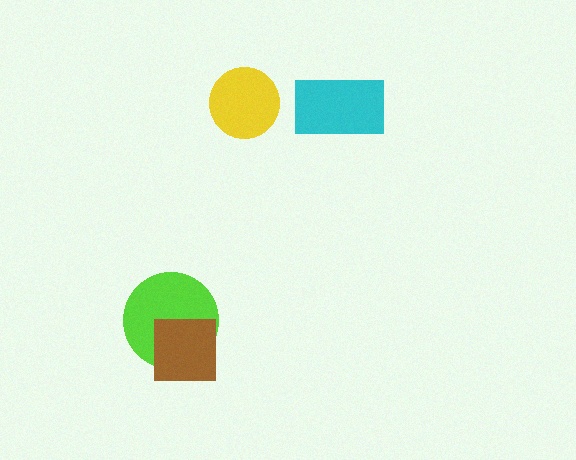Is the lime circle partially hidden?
Yes, it is partially covered by another shape.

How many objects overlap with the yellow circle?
0 objects overlap with the yellow circle.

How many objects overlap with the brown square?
1 object overlaps with the brown square.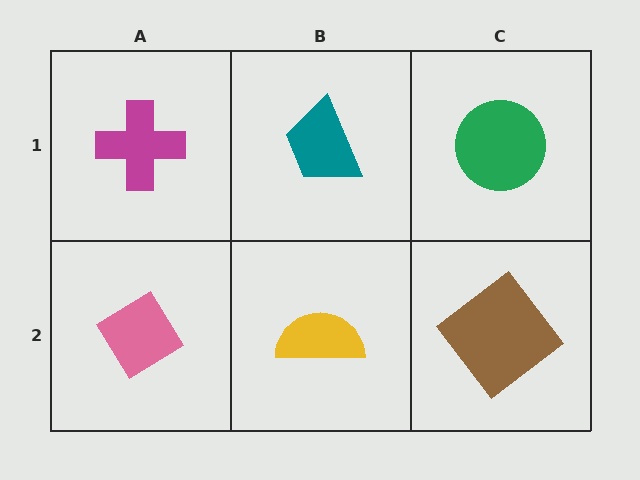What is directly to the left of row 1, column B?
A magenta cross.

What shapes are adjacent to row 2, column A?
A magenta cross (row 1, column A), a yellow semicircle (row 2, column B).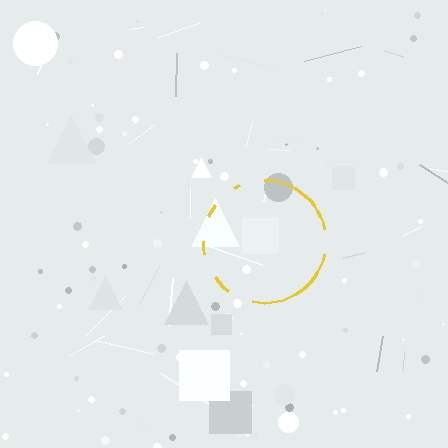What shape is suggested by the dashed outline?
The dashed outline suggests a circle.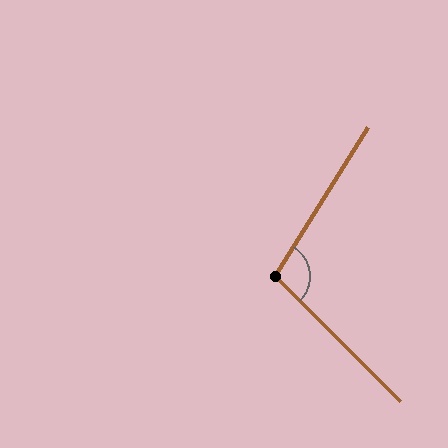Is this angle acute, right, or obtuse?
It is obtuse.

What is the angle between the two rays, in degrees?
Approximately 103 degrees.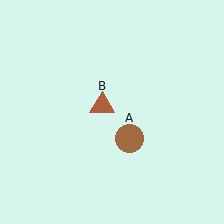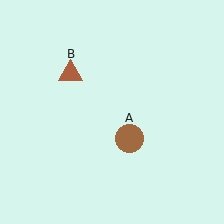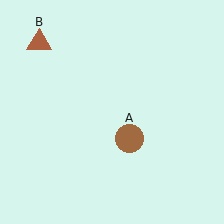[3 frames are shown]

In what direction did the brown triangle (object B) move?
The brown triangle (object B) moved up and to the left.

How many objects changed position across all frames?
1 object changed position: brown triangle (object B).